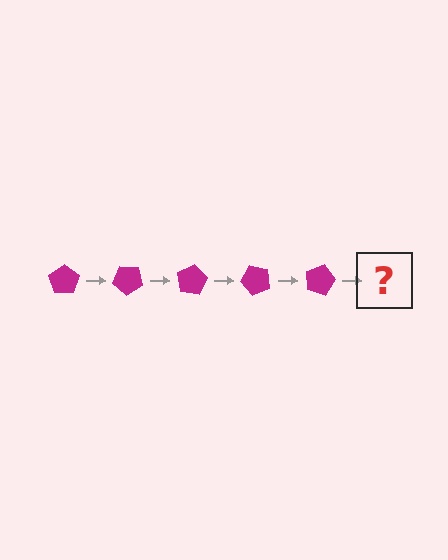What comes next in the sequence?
The next element should be a magenta pentagon rotated 200 degrees.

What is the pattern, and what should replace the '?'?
The pattern is that the pentagon rotates 40 degrees each step. The '?' should be a magenta pentagon rotated 200 degrees.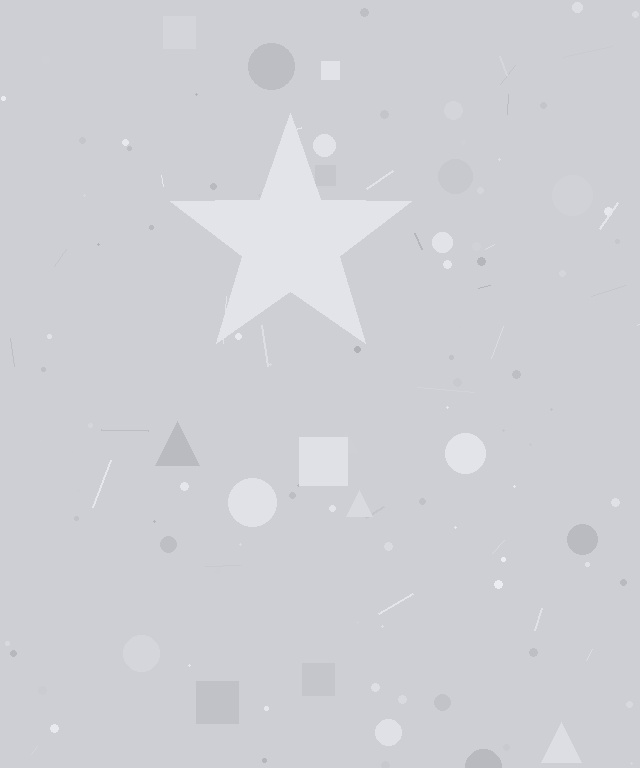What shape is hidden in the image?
A star is hidden in the image.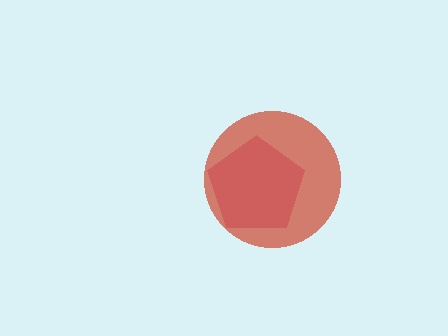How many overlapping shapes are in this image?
There are 2 overlapping shapes in the image.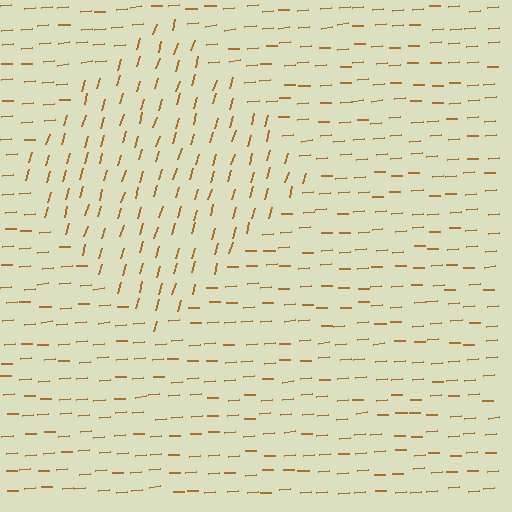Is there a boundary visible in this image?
Yes, there is a texture boundary formed by a change in line orientation.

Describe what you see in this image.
The image is filled with small brown line segments. A diamond region in the image has lines oriented differently from the surrounding lines, creating a visible texture boundary.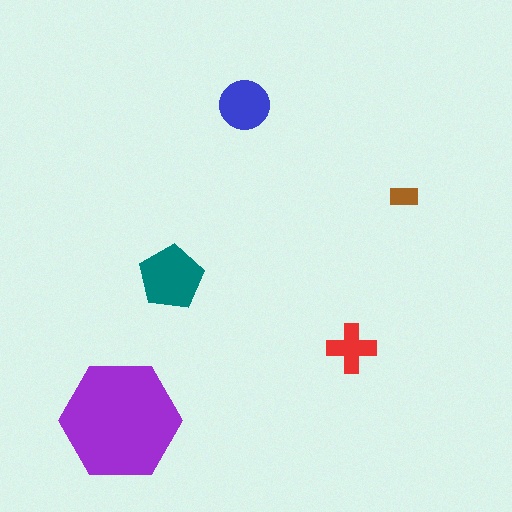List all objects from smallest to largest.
The brown rectangle, the red cross, the blue circle, the teal pentagon, the purple hexagon.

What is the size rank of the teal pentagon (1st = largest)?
2nd.